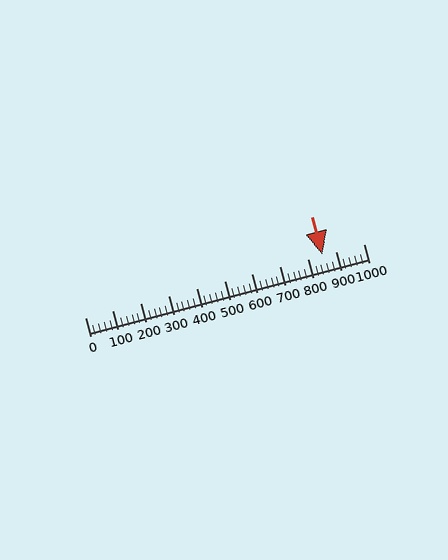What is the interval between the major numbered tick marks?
The major tick marks are spaced 100 units apart.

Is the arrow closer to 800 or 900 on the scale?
The arrow is closer to 900.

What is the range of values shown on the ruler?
The ruler shows values from 0 to 1000.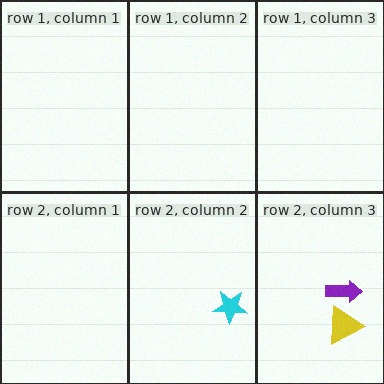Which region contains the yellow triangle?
The row 2, column 3 region.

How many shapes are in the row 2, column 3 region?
2.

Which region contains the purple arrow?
The row 2, column 3 region.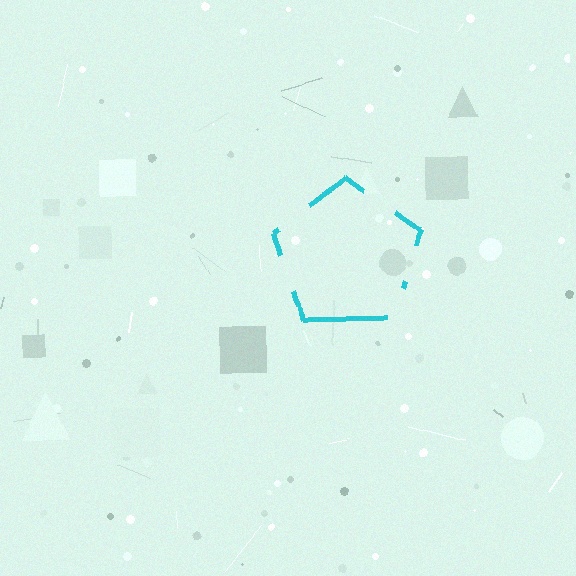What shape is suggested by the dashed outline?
The dashed outline suggests a pentagon.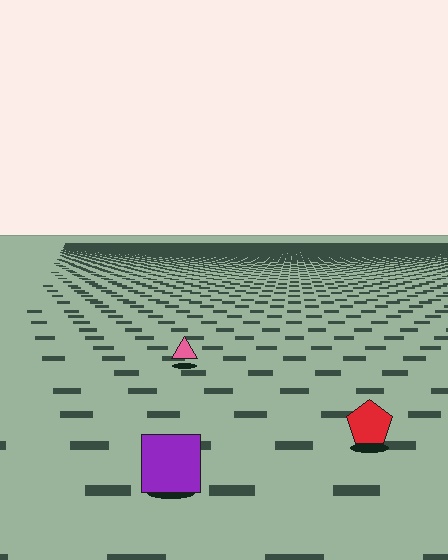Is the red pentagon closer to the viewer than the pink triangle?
Yes. The red pentagon is closer — you can tell from the texture gradient: the ground texture is coarser near it.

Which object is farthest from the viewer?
The pink triangle is farthest from the viewer. It appears smaller and the ground texture around it is denser.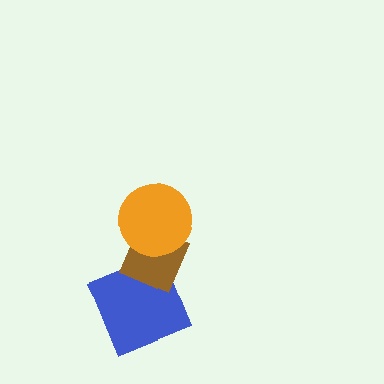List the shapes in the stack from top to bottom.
From top to bottom: the orange circle, the brown diamond, the blue square.